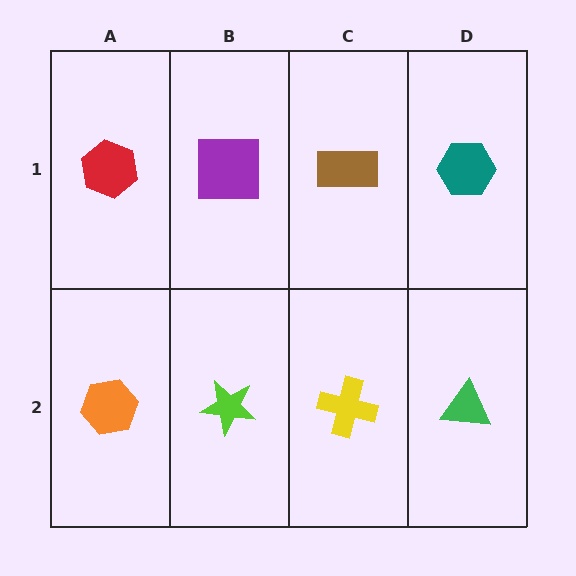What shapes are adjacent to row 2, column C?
A brown rectangle (row 1, column C), a lime star (row 2, column B), a green triangle (row 2, column D).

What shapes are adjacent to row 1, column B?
A lime star (row 2, column B), a red hexagon (row 1, column A), a brown rectangle (row 1, column C).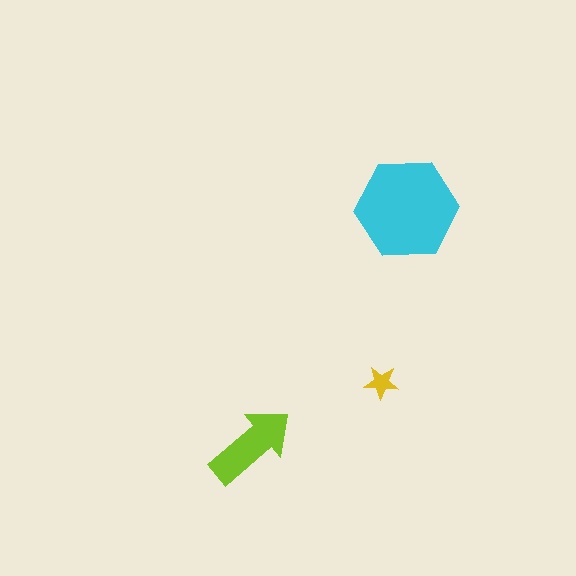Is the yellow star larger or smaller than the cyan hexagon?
Smaller.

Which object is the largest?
The cyan hexagon.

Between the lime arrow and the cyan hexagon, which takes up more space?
The cyan hexagon.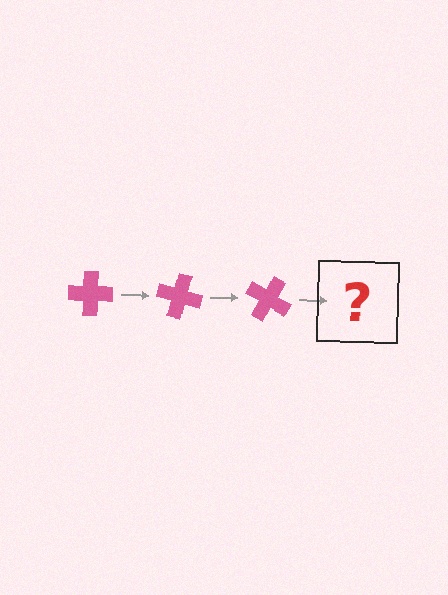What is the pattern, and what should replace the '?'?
The pattern is that the cross rotates 15 degrees each step. The '?' should be a pink cross rotated 45 degrees.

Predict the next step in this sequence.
The next step is a pink cross rotated 45 degrees.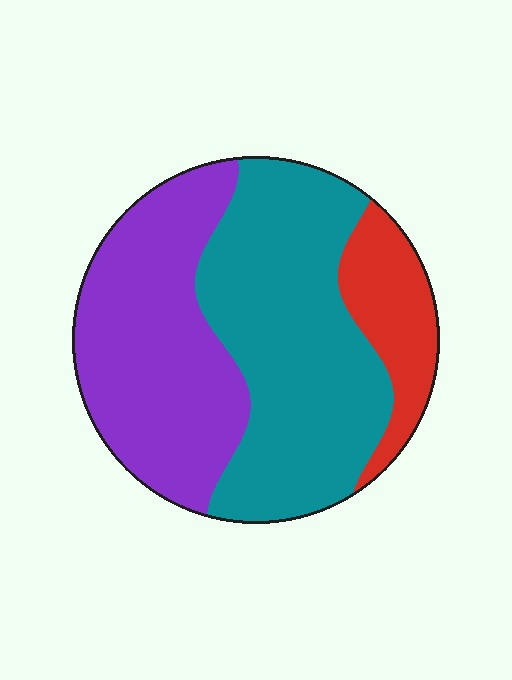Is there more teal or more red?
Teal.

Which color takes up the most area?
Teal, at roughly 45%.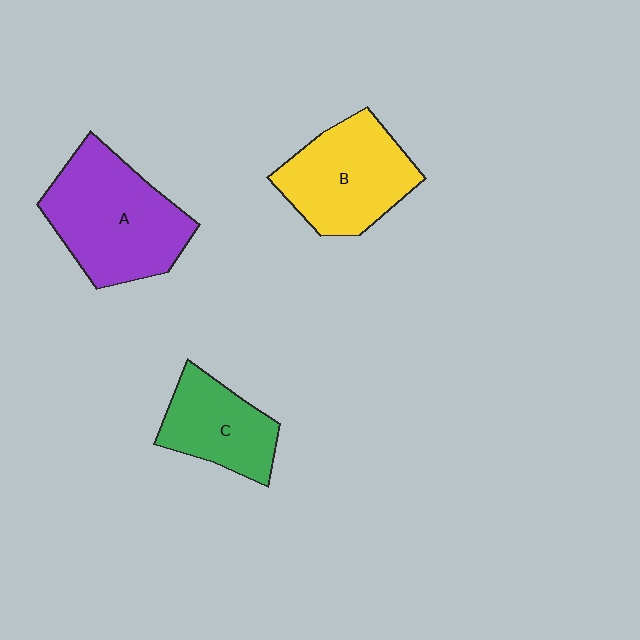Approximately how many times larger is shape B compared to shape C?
Approximately 1.4 times.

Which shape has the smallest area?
Shape C (green).